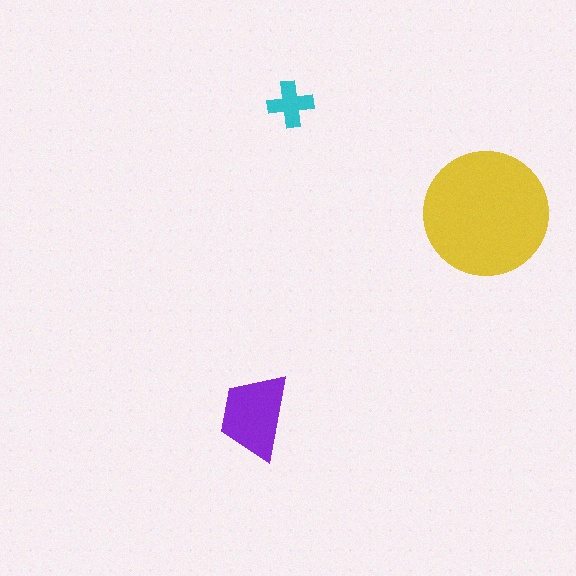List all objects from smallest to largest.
The cyan cross, the purple trapezoid, the yellow circle.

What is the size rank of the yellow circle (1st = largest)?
1st.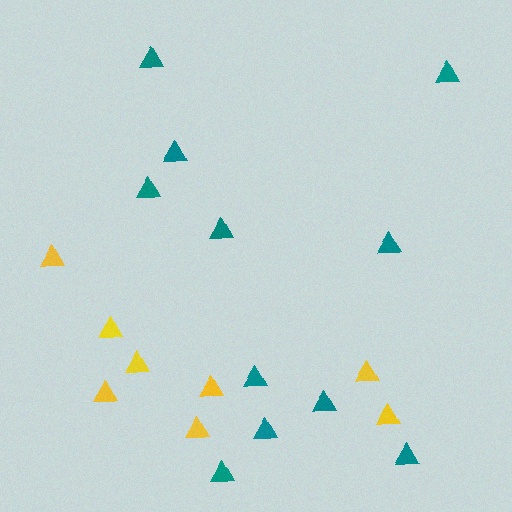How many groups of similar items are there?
There are 2 groups: one group of yellow triangles (8) and one group of teal triangles (11).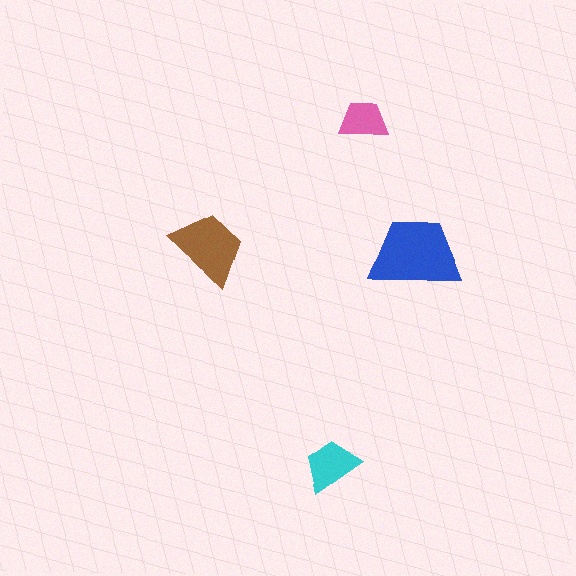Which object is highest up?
The pink trapezoid is topmost.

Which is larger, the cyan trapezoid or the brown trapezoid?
The brown one.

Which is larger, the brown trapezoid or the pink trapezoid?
The brown one.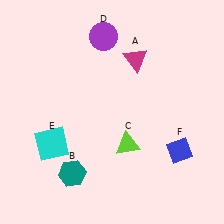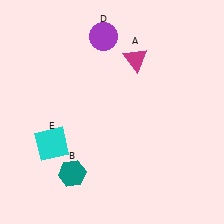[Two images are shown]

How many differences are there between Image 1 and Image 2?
There are 2 differences between the two images.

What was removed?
The lime triangle (C), the blue diamond (F) were removed in Image 2.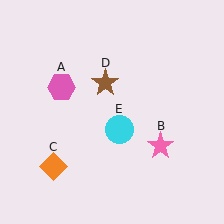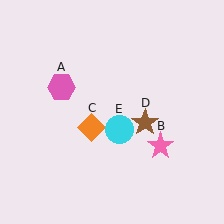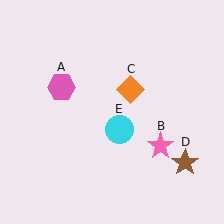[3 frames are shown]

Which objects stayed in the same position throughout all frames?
Pink hexagon (object A) and pink star (object B) and cyan circle (object E) remained stationary.